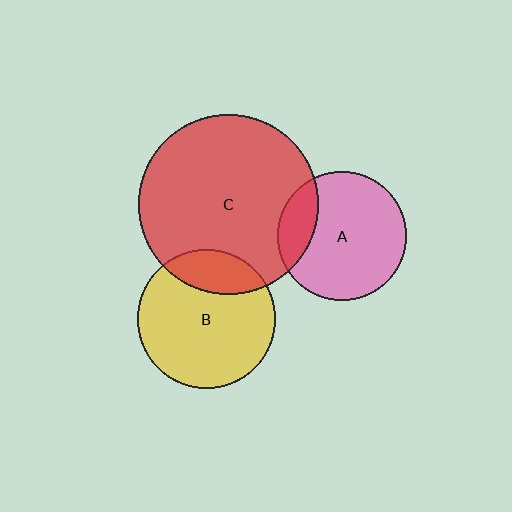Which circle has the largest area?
Circle C (red).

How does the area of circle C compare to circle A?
Approximately 1.9 times.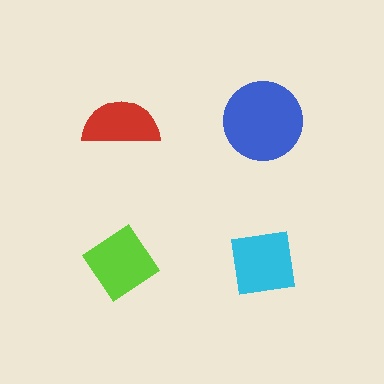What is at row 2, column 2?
A cyan square.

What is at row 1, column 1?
A red semicircle.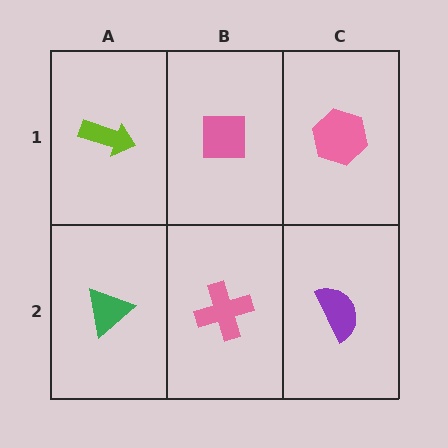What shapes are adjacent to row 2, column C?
A pink hexagon (row 1, column C), a pink cross (row 2, column B).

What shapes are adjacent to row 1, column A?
A green triangle (row 2, column A), a pink square (row 1, column B).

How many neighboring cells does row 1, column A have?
2.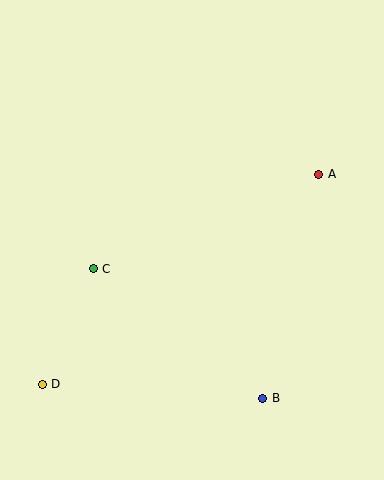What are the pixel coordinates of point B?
Point B is at (263, 398).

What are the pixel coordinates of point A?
Point A is at (319, 174).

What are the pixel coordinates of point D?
Point D is at (42, 384).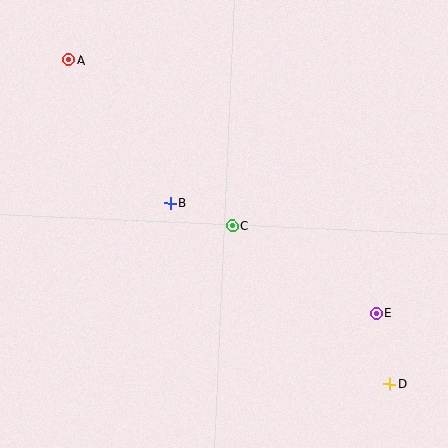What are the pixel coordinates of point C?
Point C is at (232, 225).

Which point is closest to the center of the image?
Point C at (232, 225) is closest to the center.